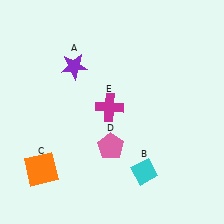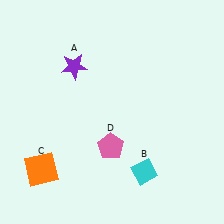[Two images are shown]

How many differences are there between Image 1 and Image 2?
There is 1 difference between the two images.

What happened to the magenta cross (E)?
The magenta cross (E) was removed in Image 2. It was in the top-left area of Image 1.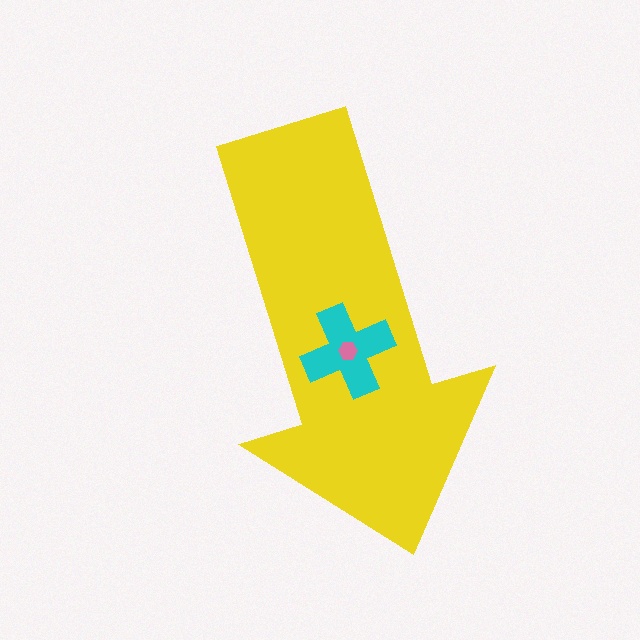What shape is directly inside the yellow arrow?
The cyan cross.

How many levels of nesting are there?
3.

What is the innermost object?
The pink hexagon.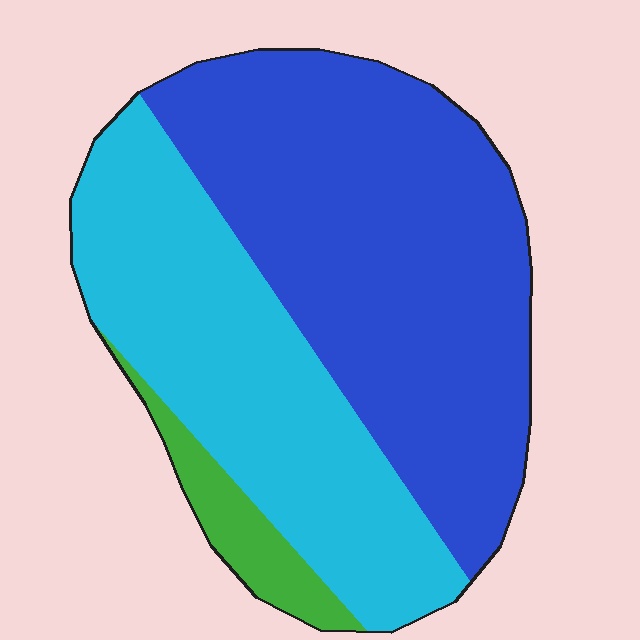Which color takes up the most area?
Blue, at roughly 55%.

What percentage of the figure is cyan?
Cyan covers about 40% of the figure.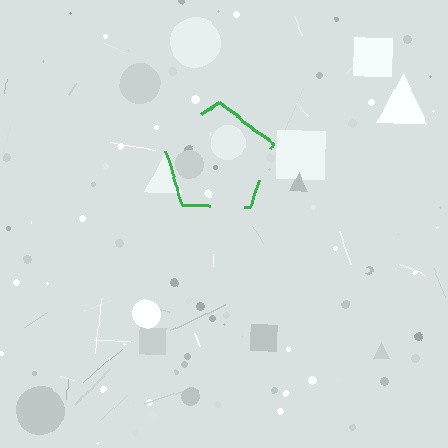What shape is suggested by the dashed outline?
The dashed outline suggests a pentagon.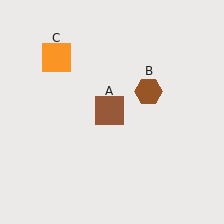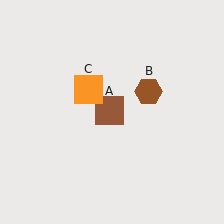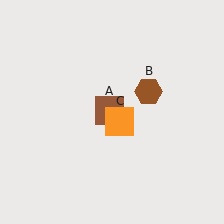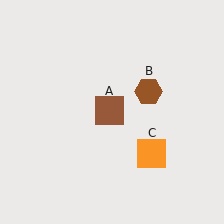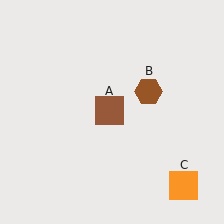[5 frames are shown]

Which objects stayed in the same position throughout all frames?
Brown square (object A) and brown hexagon (object B) remained stationary.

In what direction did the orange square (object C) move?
The orange square (object C) moved down and to the right.